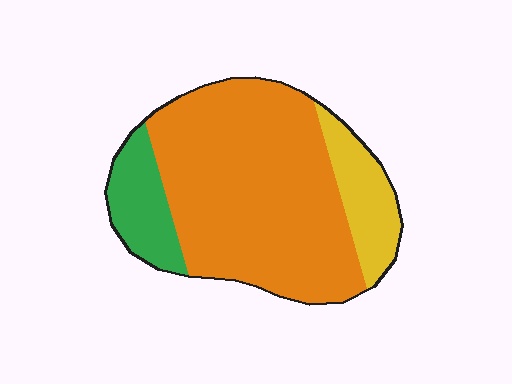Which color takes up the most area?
Orange, at roughly 70%.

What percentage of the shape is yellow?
Yellow covers around 15% of the shape.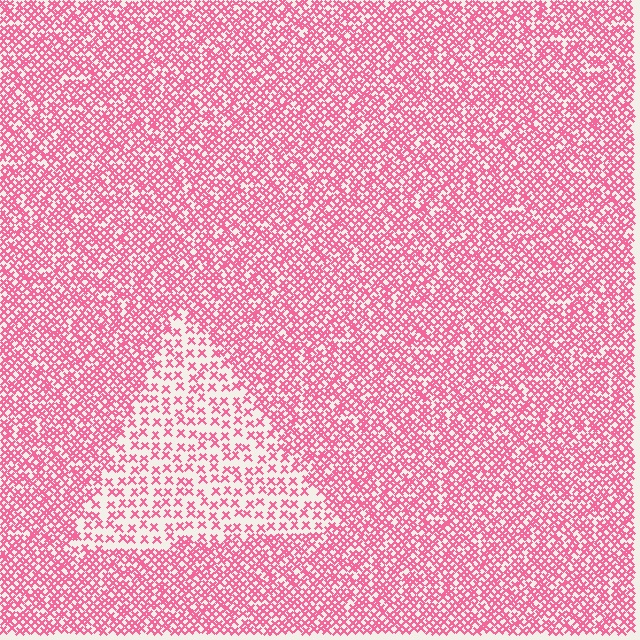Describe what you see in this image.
The image contains small pink elements arranged at two different densities. A triangle-shaped region is visible where the elements are less densely packed than the surrounding area.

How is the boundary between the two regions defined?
The boundary is defined by a change in element density (approximately 2.2x ratio). All elements are the same color, size, and shape.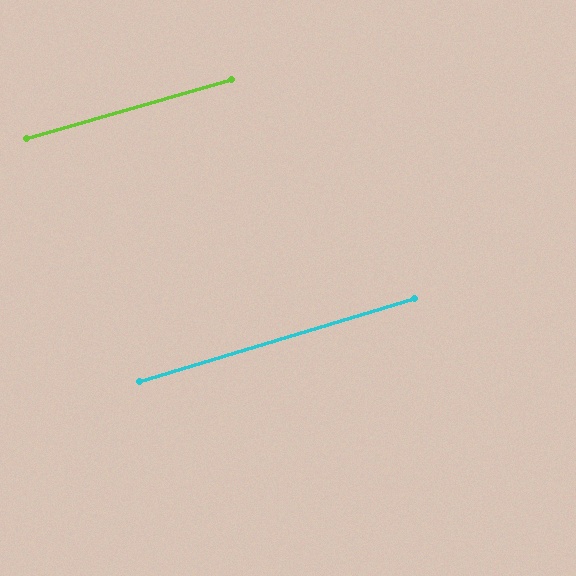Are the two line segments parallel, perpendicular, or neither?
Parallel — their directions differ by only 0.5°.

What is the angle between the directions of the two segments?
Approximately 0 degrees.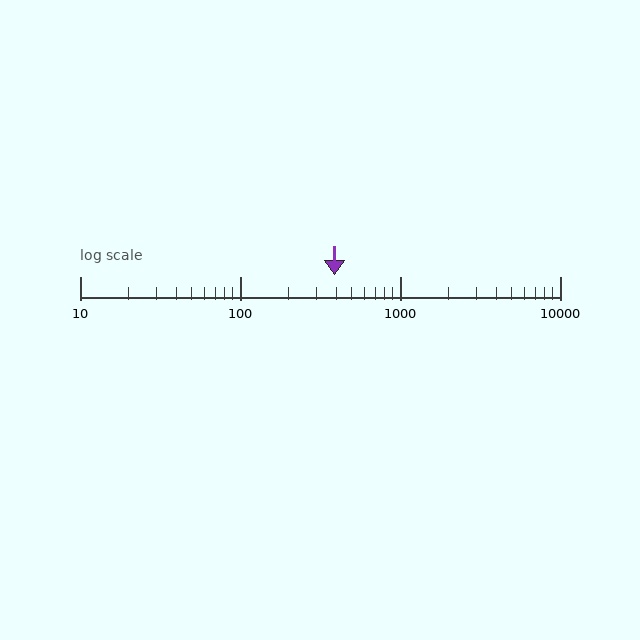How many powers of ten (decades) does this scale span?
The scale spans 3 decades, from 10 to 10000.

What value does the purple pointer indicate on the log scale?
The pointer indicates approximately 390.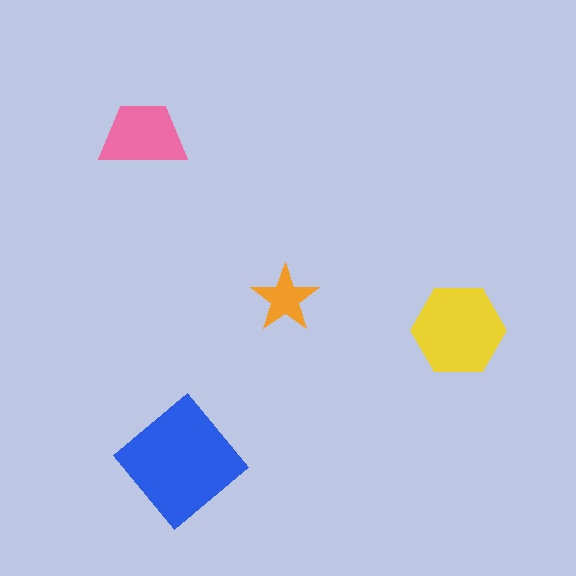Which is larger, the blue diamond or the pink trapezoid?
The blue diamond.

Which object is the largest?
The blue diamond.